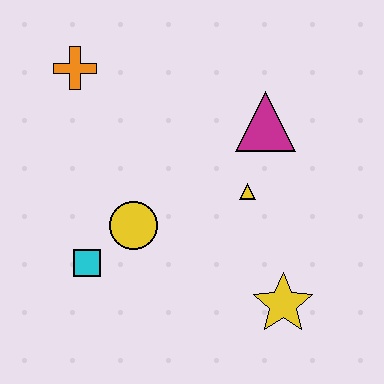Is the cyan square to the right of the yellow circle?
No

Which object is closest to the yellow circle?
The cyan square is closest to the yellow circle.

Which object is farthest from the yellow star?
The orange cross is farthest from the yellow star.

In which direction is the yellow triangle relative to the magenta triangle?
The yellow triangle is below the magenta triangle.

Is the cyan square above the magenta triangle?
No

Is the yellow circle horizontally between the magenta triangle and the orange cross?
Yes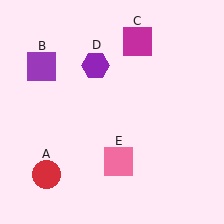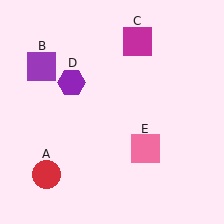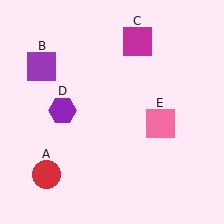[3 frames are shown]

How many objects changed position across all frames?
2 objects changed position: purple hexagon (object D), pink square (object E).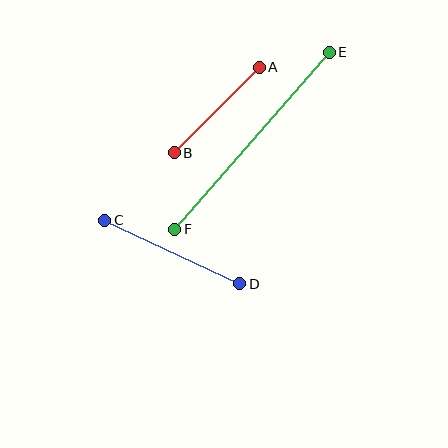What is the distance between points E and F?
The distance is approximately 235 pixels.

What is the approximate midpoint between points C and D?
The midpoint is at approximately (172, 252) pixels.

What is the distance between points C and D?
The distance is approximately 150 pixels.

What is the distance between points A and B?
The distance is approximately 120 pixels.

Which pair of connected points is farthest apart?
Points E and F are farthest apart.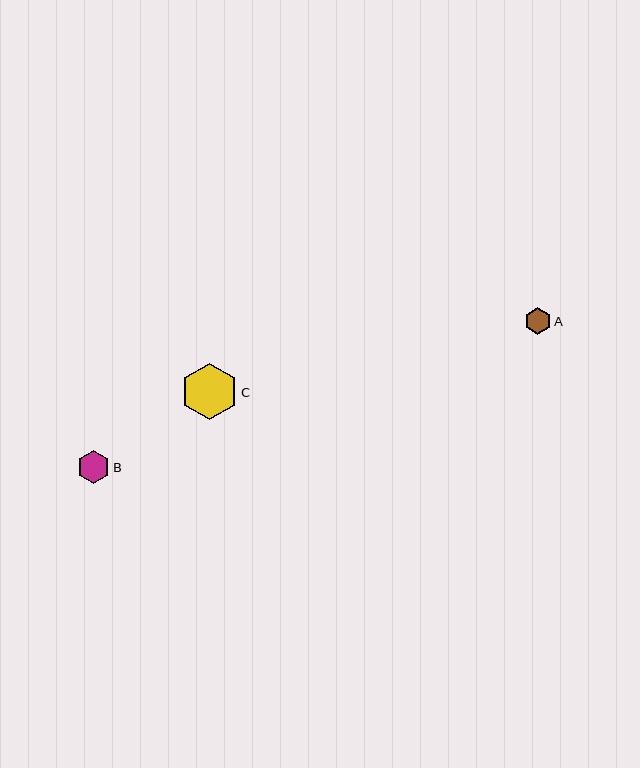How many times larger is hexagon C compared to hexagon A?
Hexagon C is approximately 2.1 times the size of hexagon A.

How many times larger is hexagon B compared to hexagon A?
Hexagon B is approximately 1.2 times the size of hexagon A.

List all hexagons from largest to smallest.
From largest to smallest: C, B, A.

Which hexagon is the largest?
Hexagon C is the largest with a size of approximately 57 pixels.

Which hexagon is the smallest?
Hexagon A is the smallest with a size of approximately 27 pixels.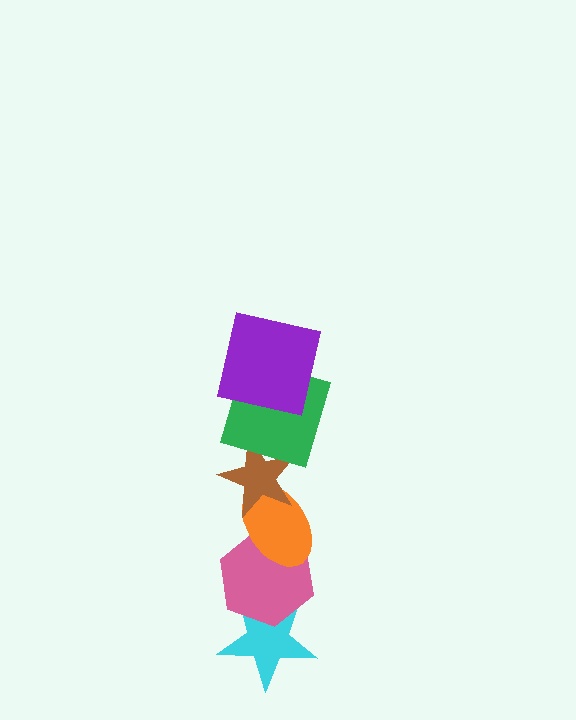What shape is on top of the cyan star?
The pink hexagon is on top of the cyan star.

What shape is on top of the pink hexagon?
The orange ellipse is on top of the pink hexagon.